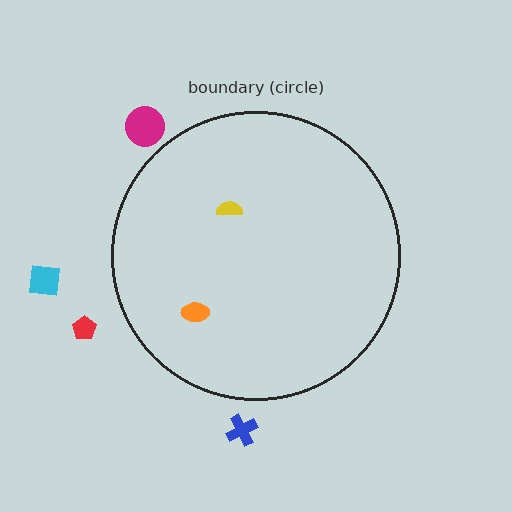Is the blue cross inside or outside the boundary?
Outside.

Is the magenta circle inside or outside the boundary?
Outside.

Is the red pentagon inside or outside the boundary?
Outside.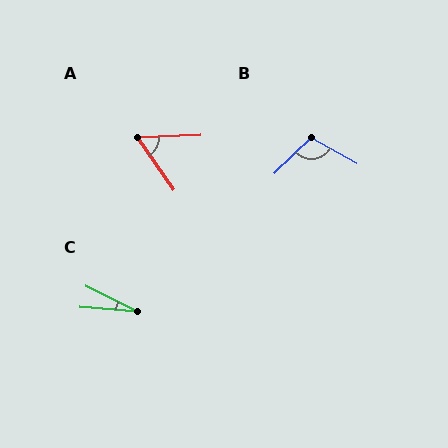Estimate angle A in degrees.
Approximately 57 degrees.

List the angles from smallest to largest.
C (22°), A (57°), B (107°).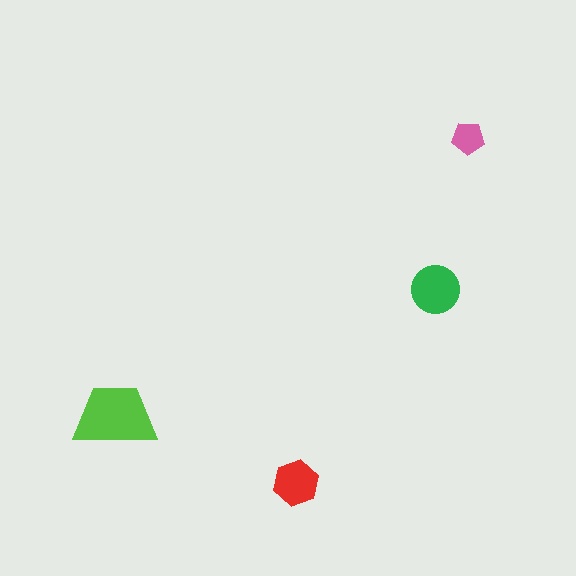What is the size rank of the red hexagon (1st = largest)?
3rd.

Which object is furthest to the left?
The lime trapezoid is leftmost.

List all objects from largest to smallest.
The lime trapezoid, the green circle, the red hexagon, the pink pentagon.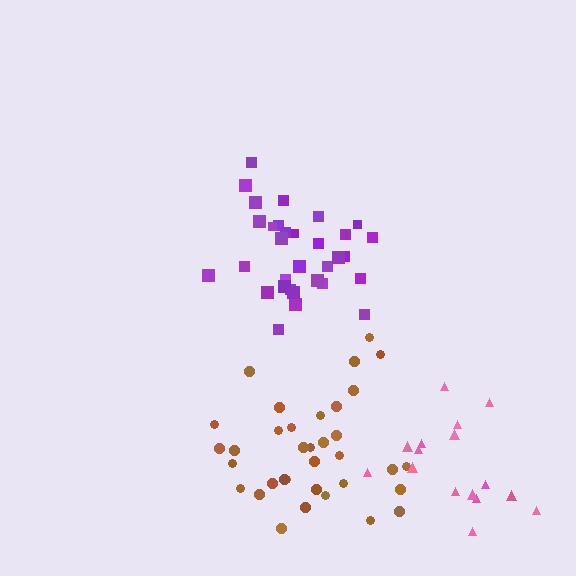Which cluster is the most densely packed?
Purple.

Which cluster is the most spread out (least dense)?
Pink.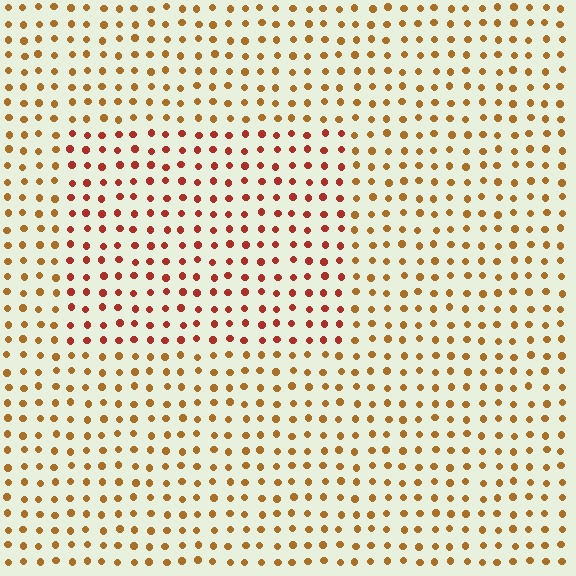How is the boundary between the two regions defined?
The boundary is defined purely by a slight shift in hue (about 29 degrees). Spacing, size, and orientation are identical on both sides.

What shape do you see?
I see a rectangle.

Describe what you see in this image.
The image is filled with small brown elements in a uniform arrangement. A rectangle-shaped region is visible where the elements are tinted to a slightly different hue, forming a subtle color boundary.